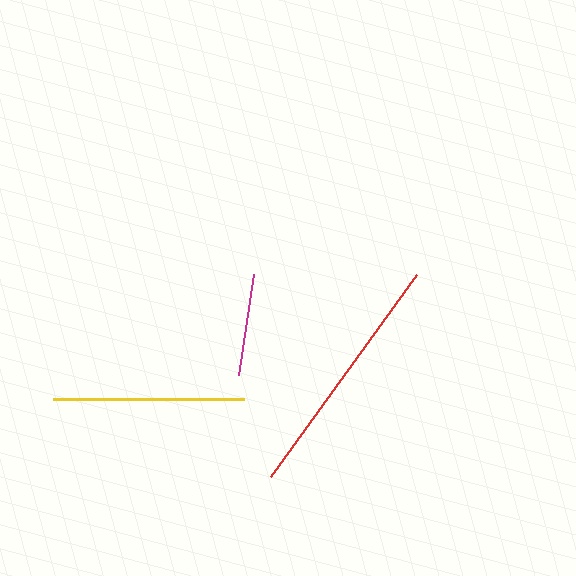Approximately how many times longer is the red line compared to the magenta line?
The red line is approximately 2.4 times the length of the magenta line.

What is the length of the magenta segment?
The magenta segment is approximately 103 pixels long.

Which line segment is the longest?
The red line is the longest at approximately 249 pixels.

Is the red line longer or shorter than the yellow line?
The red line is longer than the yellow line.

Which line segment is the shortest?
The magenta line is the shortest at approximately 103 pixels.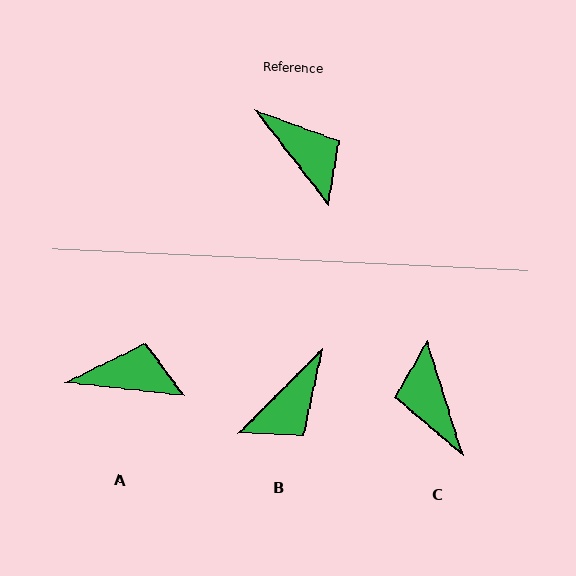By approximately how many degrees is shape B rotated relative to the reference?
Approximately 82 degrees clockwise.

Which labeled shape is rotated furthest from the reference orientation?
C, about 160 degrees away.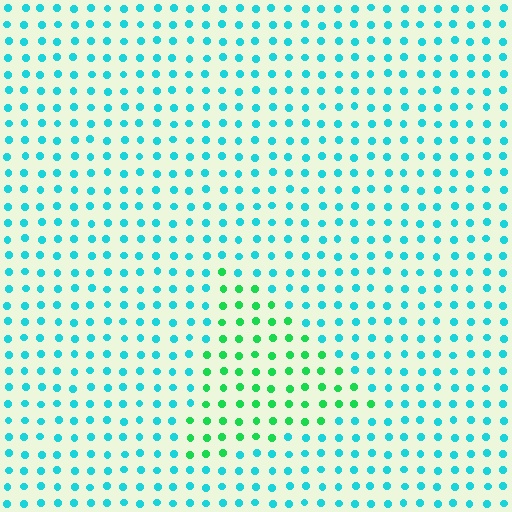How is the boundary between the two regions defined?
The boundary is defined purely by a slight shift in hue (about 45 degrees). Spacing, size, and orientation are identical on both sides.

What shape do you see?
I see a triangle.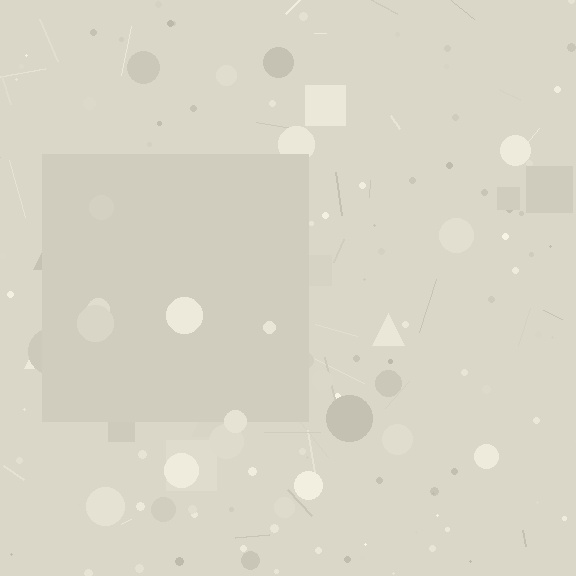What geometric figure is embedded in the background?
A square is embedded in the background.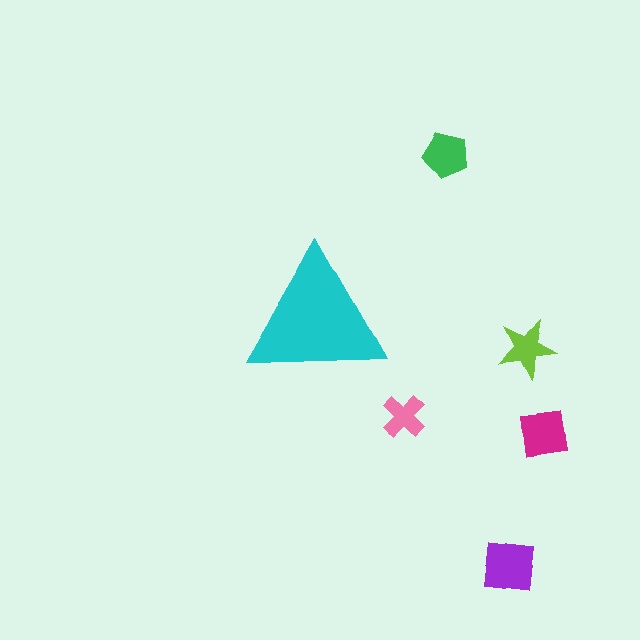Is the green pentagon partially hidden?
No, the green pentagon is fully visible.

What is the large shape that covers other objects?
A cyan triangle.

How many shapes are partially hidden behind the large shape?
0 shapes are partially hidden.